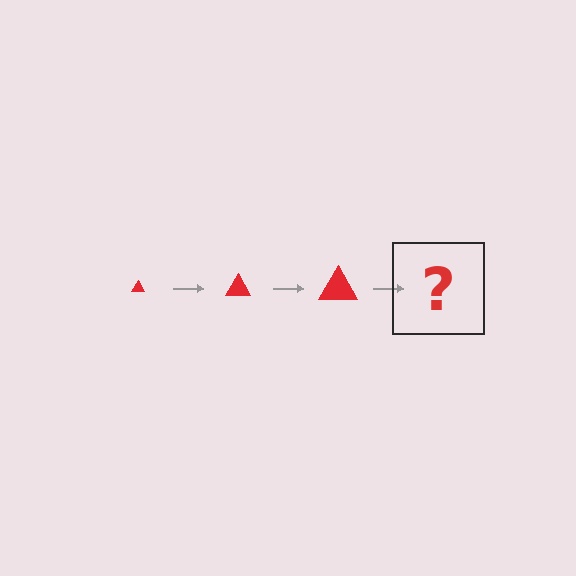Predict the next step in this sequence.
The next step is a red triangle, larger than the previous one.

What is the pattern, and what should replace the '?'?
The pattern is that the triangle gets progressively larger each step. The '?' should be a red triangle, larger than the previous one.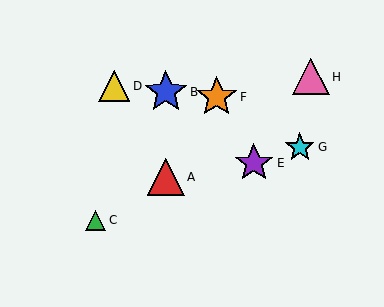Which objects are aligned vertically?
Objects A, B are aligned vertically.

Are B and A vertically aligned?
Yes, both are at x≈166.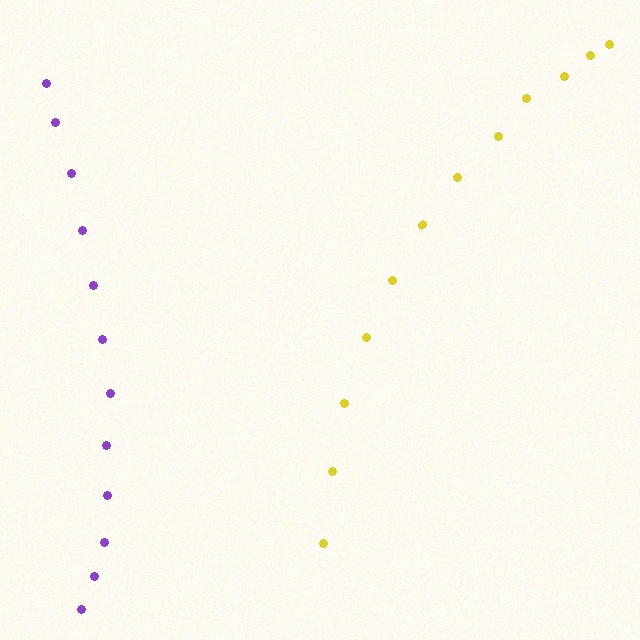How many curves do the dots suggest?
There are 2 distinct paths.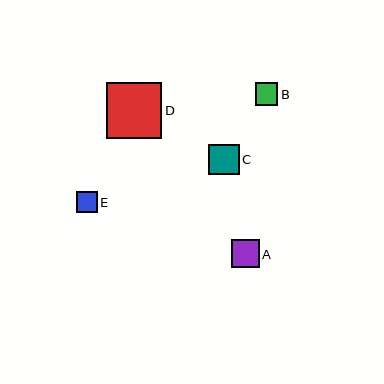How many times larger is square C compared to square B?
Square C is approximately 1.4 times the size of square B.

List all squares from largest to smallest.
From largest to smallest: D, C, A, B, E.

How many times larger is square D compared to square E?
Square D is approximately 2.6 times the size of square E.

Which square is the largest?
Square D is the largest with a size of approximately 56 pixels.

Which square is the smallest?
Square E is the smallest with a size of approximately 21 pixels.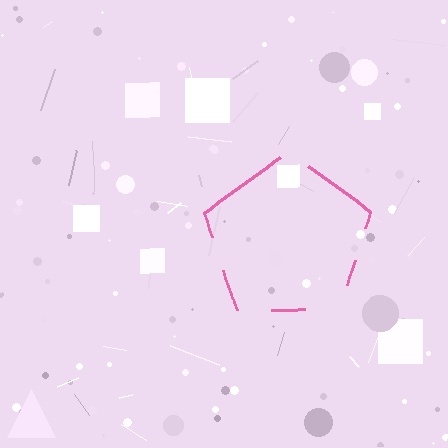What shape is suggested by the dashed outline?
The dashed outline suggests a pentagon.